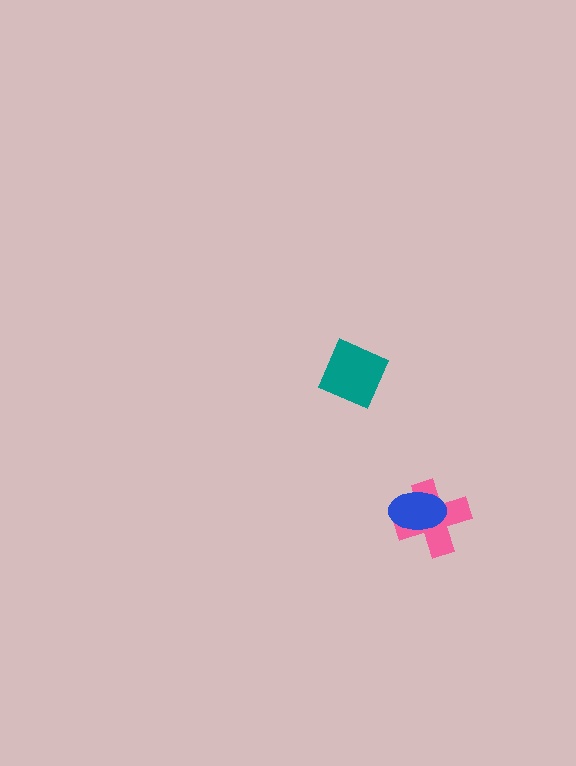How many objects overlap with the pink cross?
1 object overlaps with the pink cross.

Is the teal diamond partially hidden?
No, no other shape covers it.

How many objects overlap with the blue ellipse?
1 object overlaps with the blue ellipse.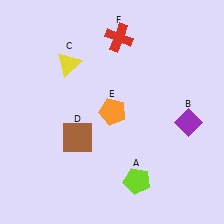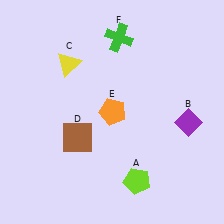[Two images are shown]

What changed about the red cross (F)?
In Image 1, F is red. In Image 2, it changed to green.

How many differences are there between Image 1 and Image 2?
There is 1 difference between the two images.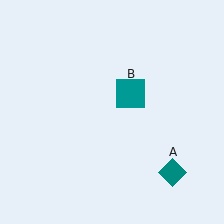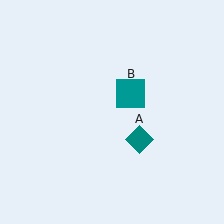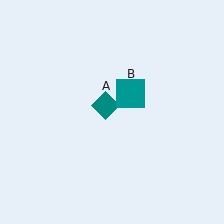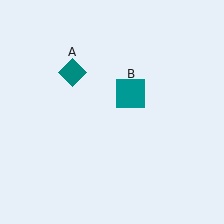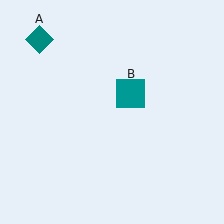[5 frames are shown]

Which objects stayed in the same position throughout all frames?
Teal square (object B) remained stationary.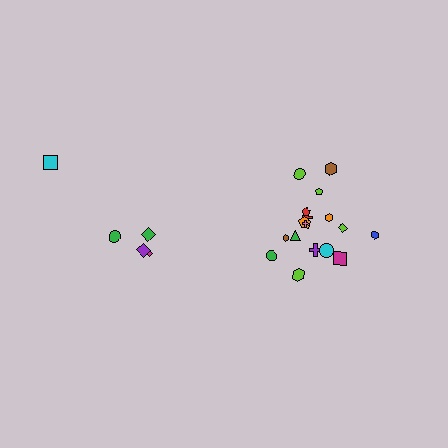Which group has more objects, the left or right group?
The right group.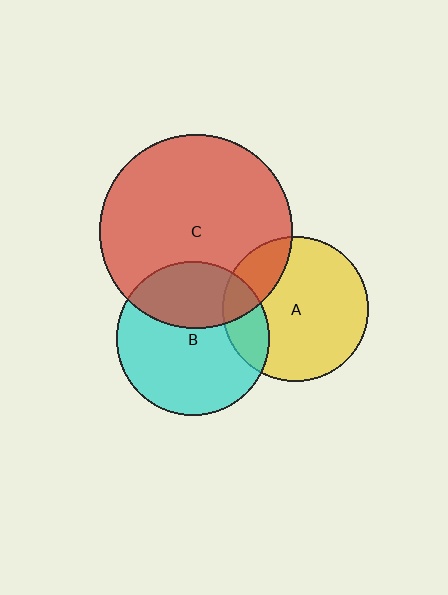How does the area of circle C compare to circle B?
Approximately 1.6 times.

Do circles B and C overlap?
Yes.